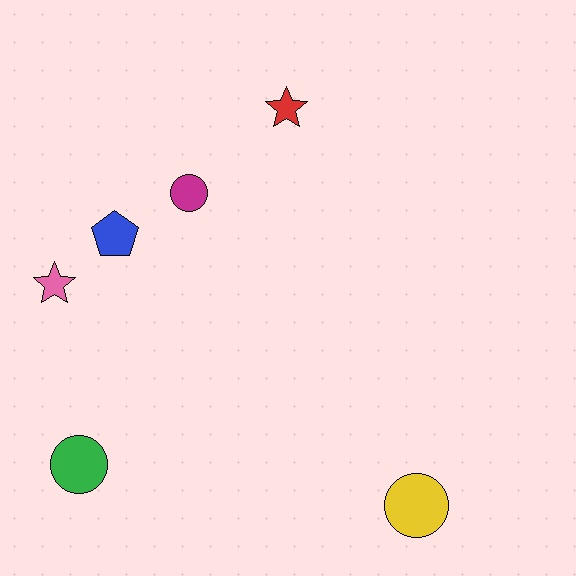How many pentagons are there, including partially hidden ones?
There is 1 pentagon.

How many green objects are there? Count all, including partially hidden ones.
There is 1 green object.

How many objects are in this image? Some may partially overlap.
There are 6 objects.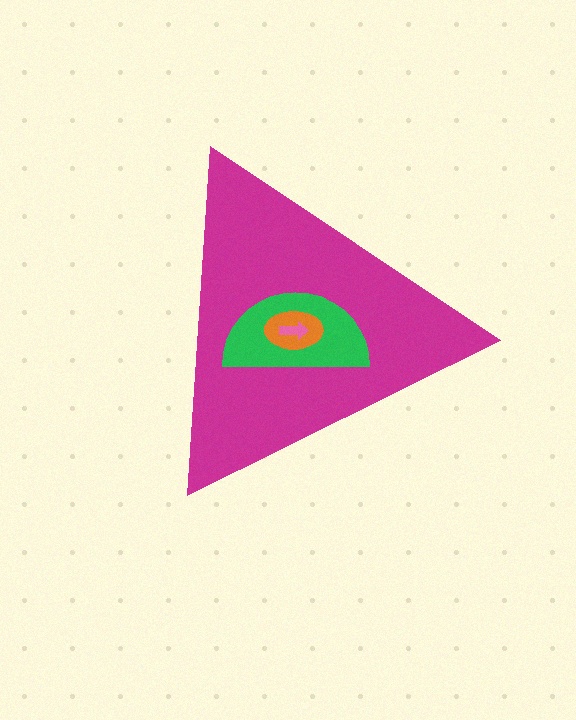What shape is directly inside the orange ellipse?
The pink arrow.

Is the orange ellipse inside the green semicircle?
Yes.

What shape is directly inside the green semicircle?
The orange ellipse.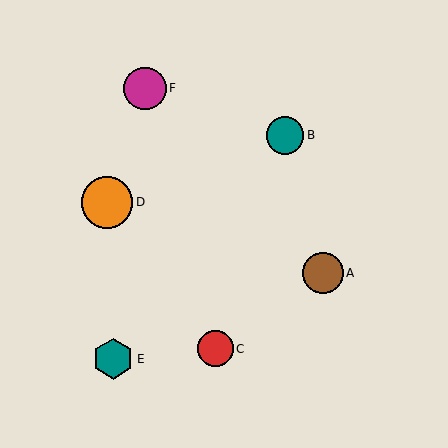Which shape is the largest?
The orange circle (labeled D) is the largest.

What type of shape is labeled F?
Shape F is a magenta circle.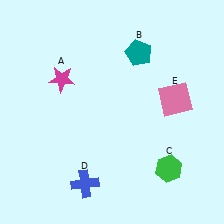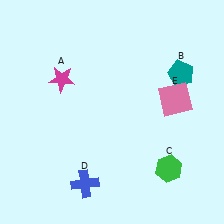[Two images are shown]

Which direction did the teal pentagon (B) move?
The teal pentagon (B) moved right.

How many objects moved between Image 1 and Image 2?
1 object moved between the two images.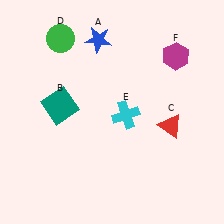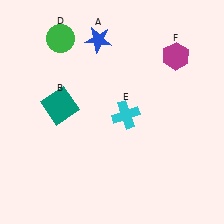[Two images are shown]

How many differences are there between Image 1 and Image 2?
There is 1 difference between the two images.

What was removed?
The red triangle (C) was removed in Image 2.